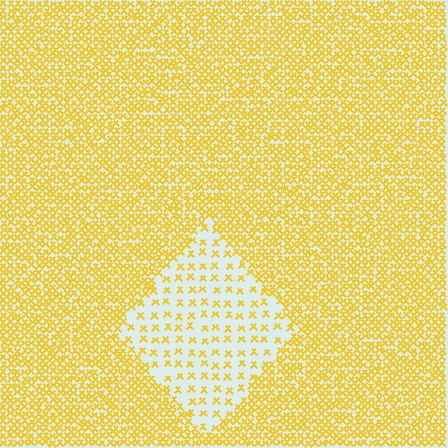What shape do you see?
I see a diamond.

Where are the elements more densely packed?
The elements are more densely packed outside the diamond boundary.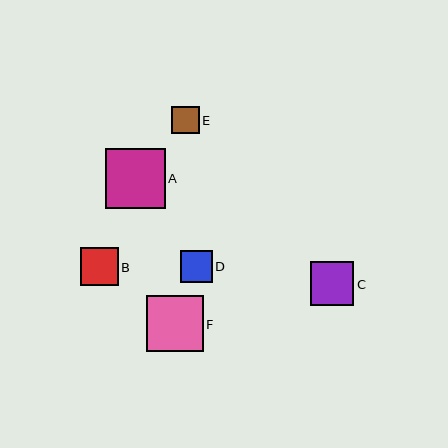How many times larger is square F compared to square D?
Square F is approximately 1.8 times the size of square D.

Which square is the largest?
Square A is the largest with a size of approximately 60 pixels.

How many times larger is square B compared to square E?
Square B is approximately 1.4 times the size of square E.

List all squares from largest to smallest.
From largest to smallest: A, F, C, B, D, E.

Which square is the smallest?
Square E is the smallest with a size of approximately 27 pixels.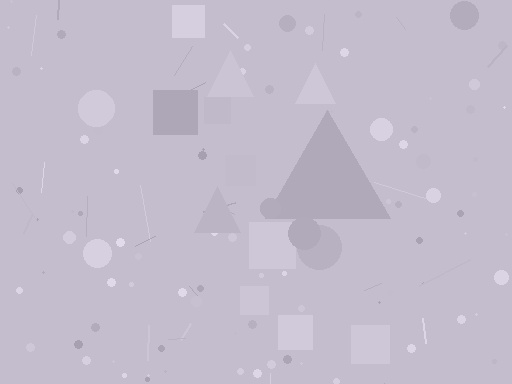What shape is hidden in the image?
A triangle is hidden in the image.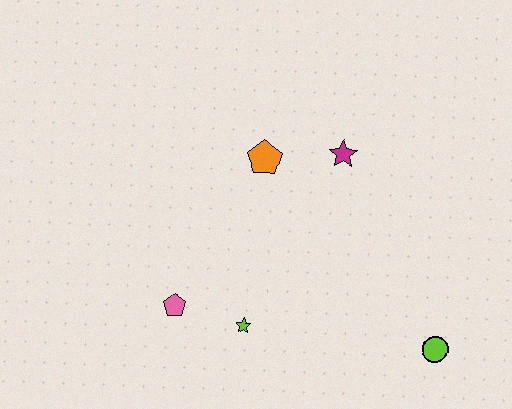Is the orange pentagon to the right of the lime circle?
No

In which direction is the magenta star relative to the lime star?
The magenta star is above the lime star.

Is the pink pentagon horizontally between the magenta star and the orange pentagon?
No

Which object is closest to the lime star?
The pink pentagon is closest to the lime star.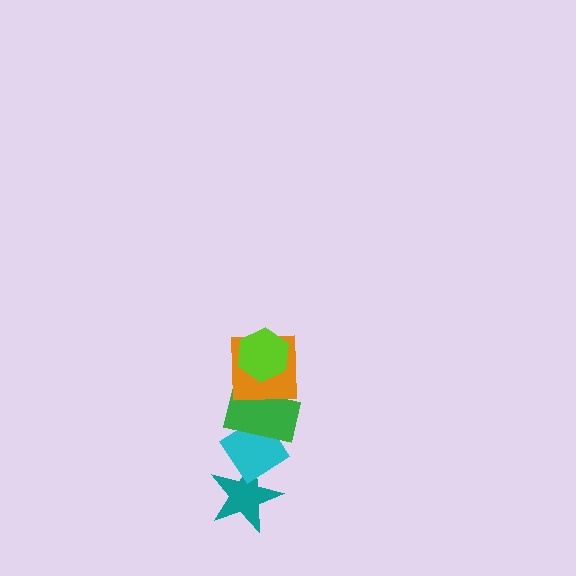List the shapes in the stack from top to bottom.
From top to bottom: the lime hexagon, the orange square, the green rectangle, the cyan diamond, the teal star.